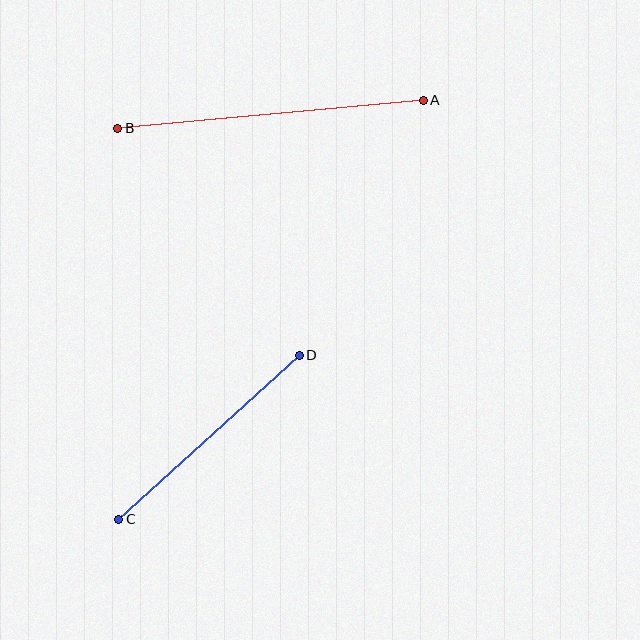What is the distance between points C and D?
The distance is approximately 244 pixels.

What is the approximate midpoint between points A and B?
The midpoint is at approximately (270, 114) pixels.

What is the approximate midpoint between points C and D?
The midpoint is at approximately (209, 437) pixels.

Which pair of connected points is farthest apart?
Points A and B are farthest apart.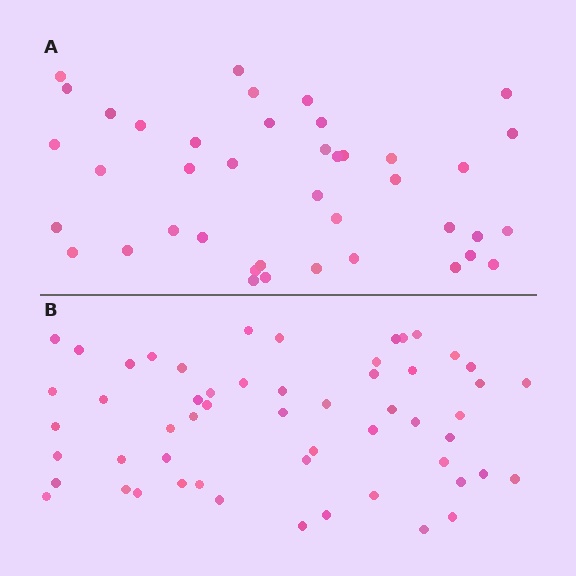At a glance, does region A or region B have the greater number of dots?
Region B (the bottom region) has more dots.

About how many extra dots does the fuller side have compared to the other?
Region B has approximately 15 more dots than region A.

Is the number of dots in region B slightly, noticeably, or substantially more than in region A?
Region B has noticeably more, but not dramatically so. The ratio is roughly 1.3 to 1.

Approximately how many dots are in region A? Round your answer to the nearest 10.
About 40 dots. (The exact count is 41, which rounds to 40.)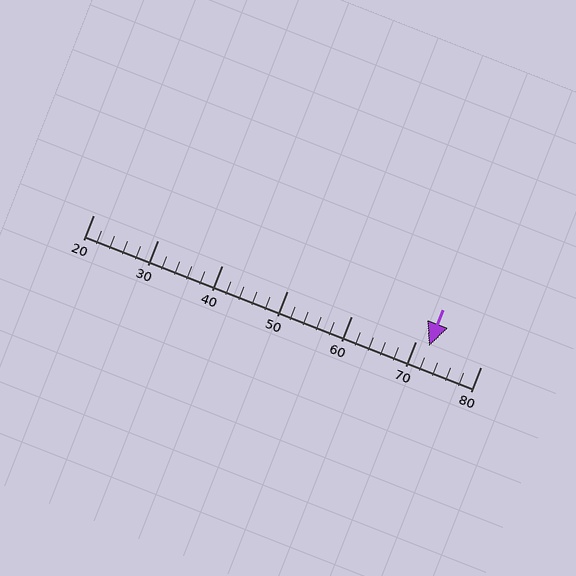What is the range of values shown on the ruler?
The ruler shows values from 20 to 80.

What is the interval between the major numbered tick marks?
The major tick marks are spaced 10 units apart.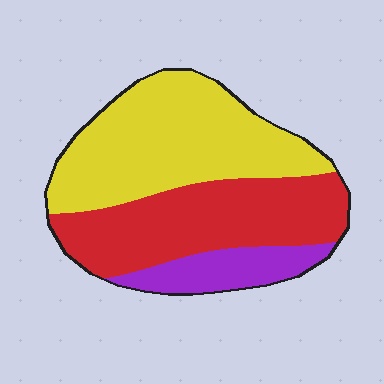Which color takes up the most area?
Yellow, at roughly 45%.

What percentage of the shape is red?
Red takes up between a third and a half of the shape.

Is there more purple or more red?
Red.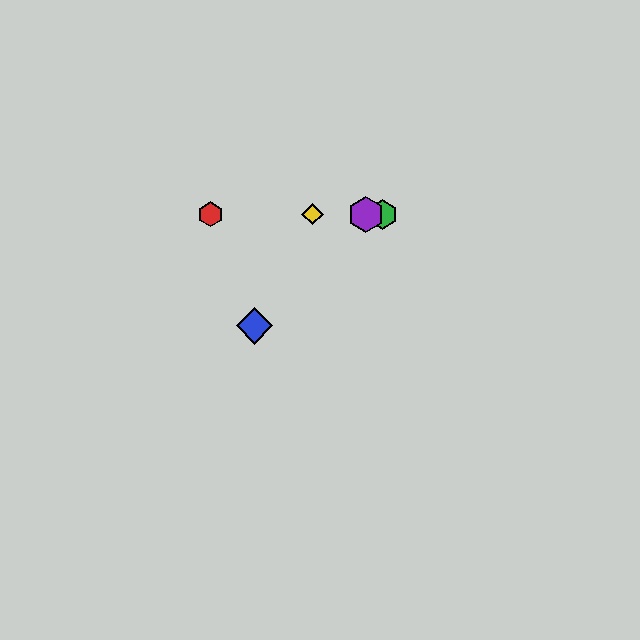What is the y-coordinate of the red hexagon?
The red hexagon is at y≈214.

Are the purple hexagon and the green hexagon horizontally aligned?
Yes, both are at y≈214.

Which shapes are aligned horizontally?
The red hexagon, the green hexagon, the yellow diamond, the purple hexagon are aligned horizontally.